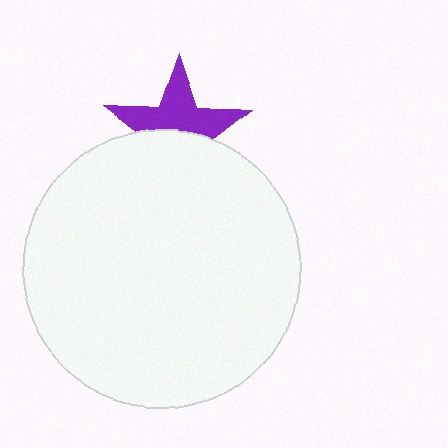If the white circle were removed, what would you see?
You would see the complete purple star.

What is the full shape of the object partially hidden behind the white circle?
The partially hidden object is a purple star.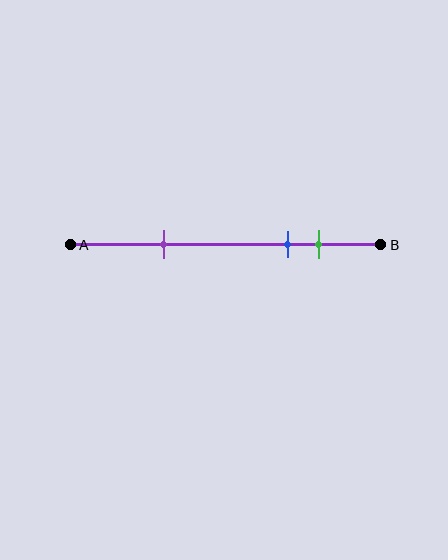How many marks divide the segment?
There are 3 marks dividing the segment.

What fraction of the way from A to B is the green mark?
The green mark is approximately 80% (0.8) of the way from A to B.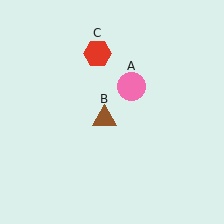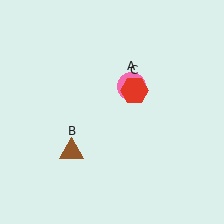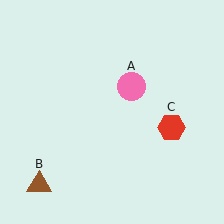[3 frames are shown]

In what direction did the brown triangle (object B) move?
The brown triangle (object B) moved down and to the left.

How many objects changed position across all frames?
2 objects changed position: brown triangle (object B), red hexagon (object C).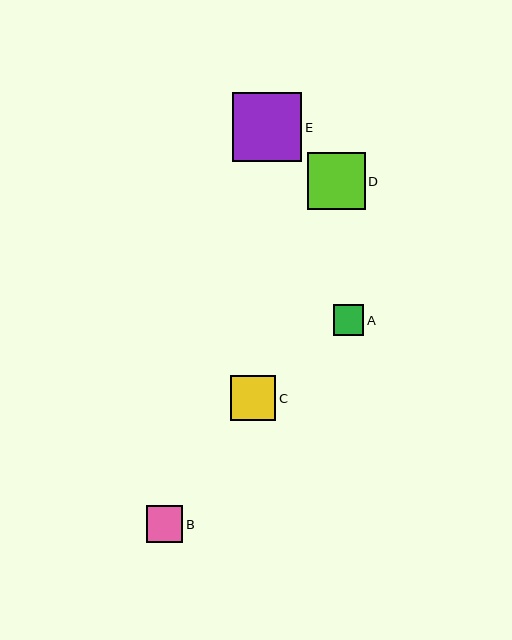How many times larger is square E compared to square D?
Square E is approximately 1.2 times the size of square D.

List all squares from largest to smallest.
From largest to smallest: E, D, C, B, A.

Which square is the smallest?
Square A is the smallest with a size of approximately 30 pixels.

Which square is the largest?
Square E is the largest with a size of approximately 70 pixels.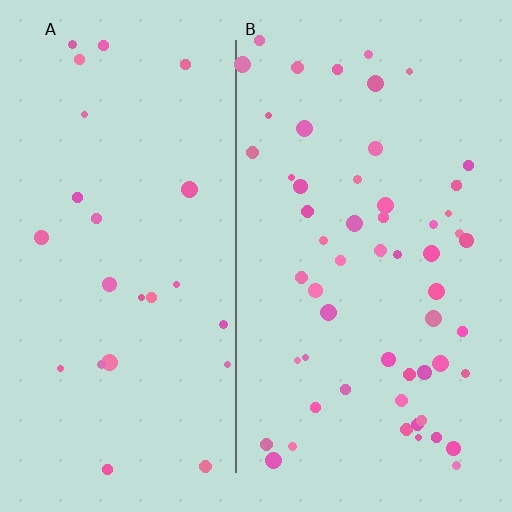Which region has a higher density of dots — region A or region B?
B (the right).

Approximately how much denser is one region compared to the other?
Approximately 2.3× — region B over region A.